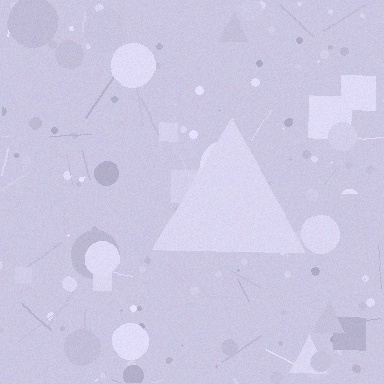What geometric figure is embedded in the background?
A triangle is embedded in the background.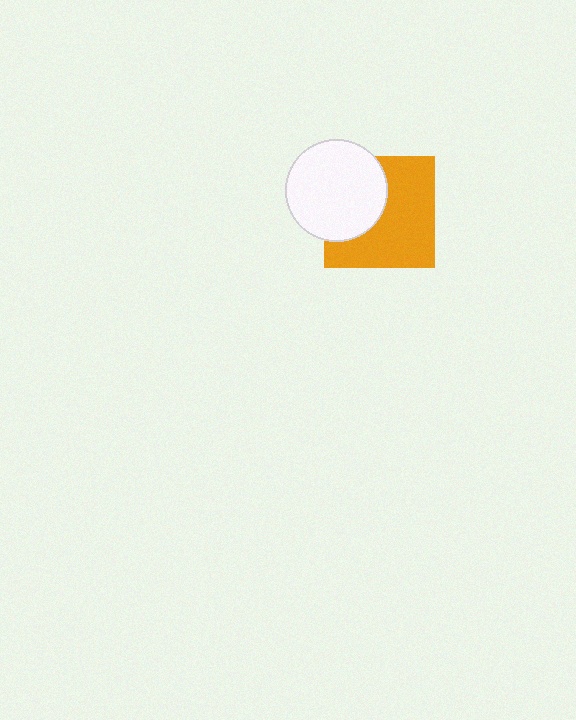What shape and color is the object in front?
The object in front is a white circle.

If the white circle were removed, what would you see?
You would see the complete orange square.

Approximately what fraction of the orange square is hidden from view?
Roughly 39% of the orange square is hidden behind the white circle.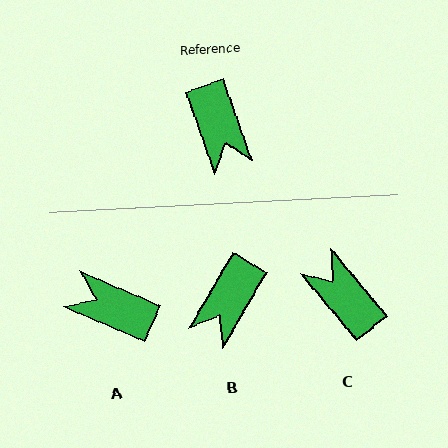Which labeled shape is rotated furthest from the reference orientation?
C, about 160 degrees away.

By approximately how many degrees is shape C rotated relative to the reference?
Approximately 160 degrees clockwise.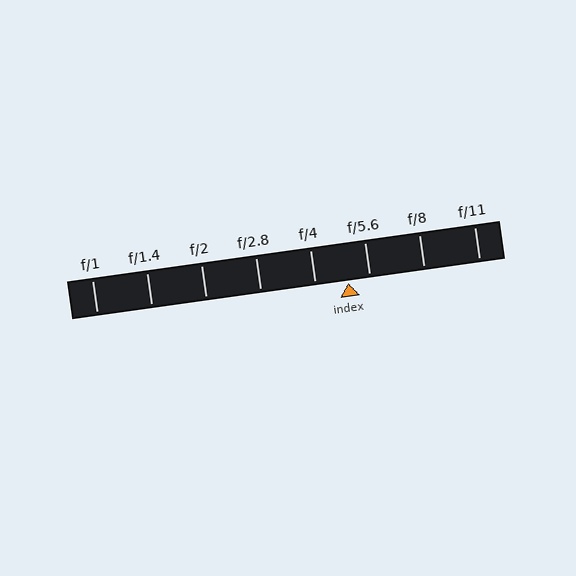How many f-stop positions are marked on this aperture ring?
There are 8 f-stop positions marked.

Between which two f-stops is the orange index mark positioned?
The index mark is between f/4 and f/5.6.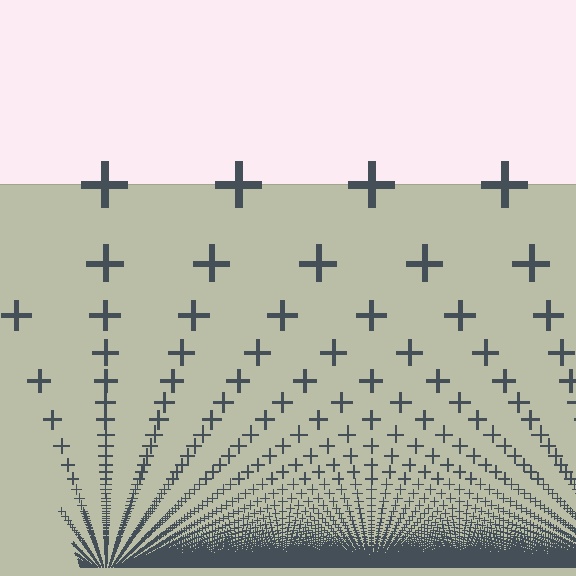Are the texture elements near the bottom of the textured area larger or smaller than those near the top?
Smaller. The gradient is inverted — elements near the bottom are smaller and denser.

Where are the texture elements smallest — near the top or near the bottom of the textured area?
Near the bottom.